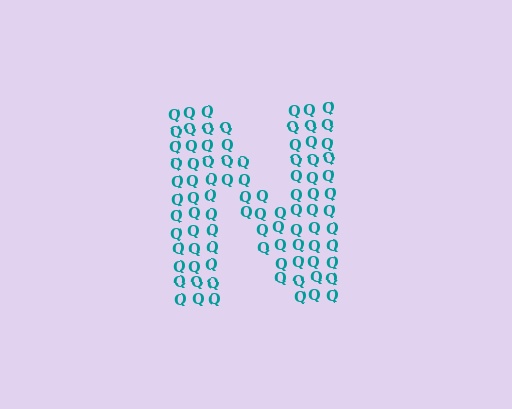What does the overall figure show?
The overall figure shows the letter N.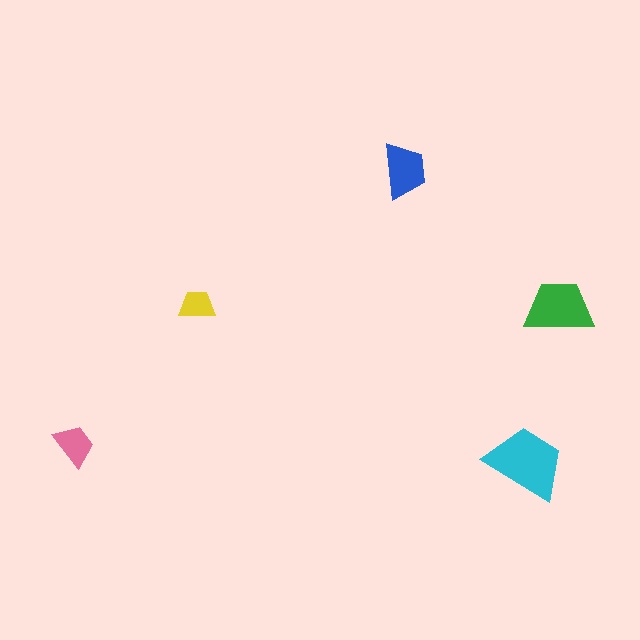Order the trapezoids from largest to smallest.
the cyan one, the green one, the blue one, the pink one, the yellow one.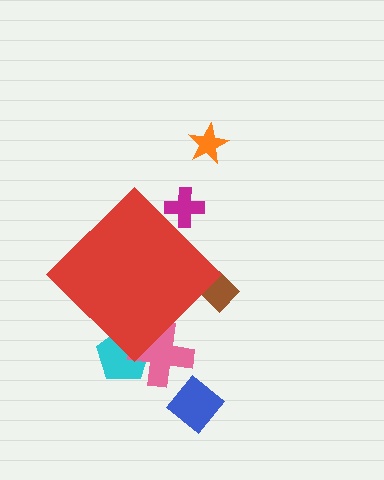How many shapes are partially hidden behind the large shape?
4 shapes are partially hidden.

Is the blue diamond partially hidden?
No, the blue diamond is fully visible.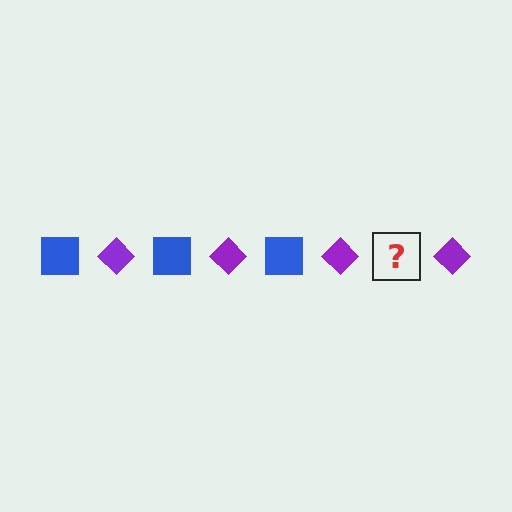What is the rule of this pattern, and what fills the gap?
The rule is that the pattern alternates between blue square and purple diamond. The gap should be filled with a blue square.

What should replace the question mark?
The question mark should be replaced with a blue square.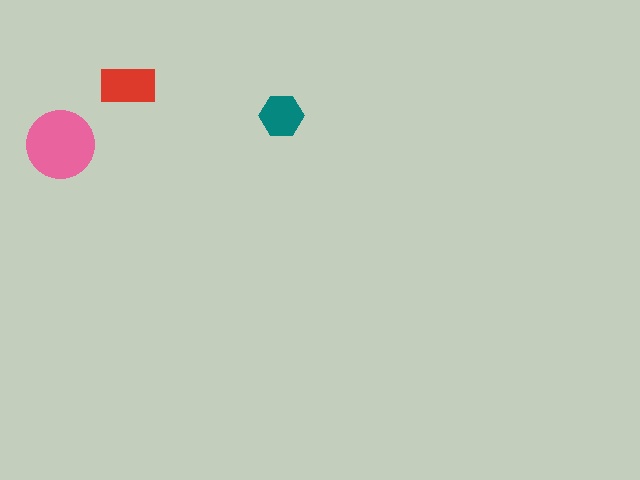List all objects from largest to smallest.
The pink circle, the red rectangle, the teal hexagon.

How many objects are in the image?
There are 3 objects in the image.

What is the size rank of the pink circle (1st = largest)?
1st.